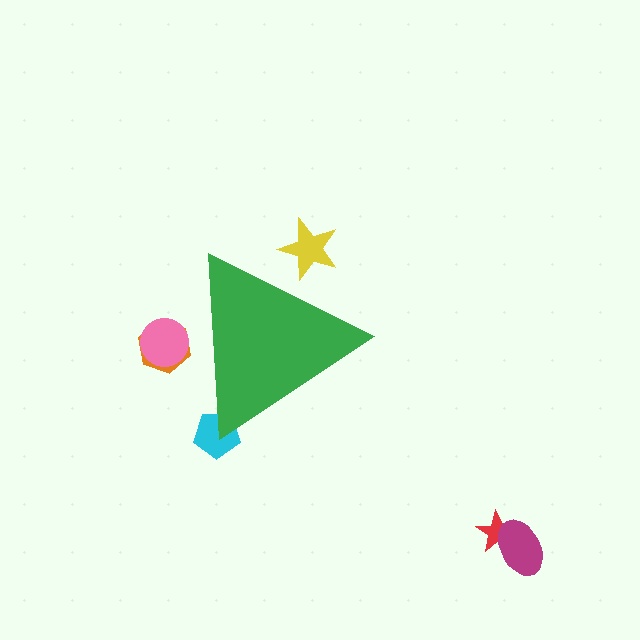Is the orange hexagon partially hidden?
Yes, the orange hexagon is partially hidden behind the green triangle.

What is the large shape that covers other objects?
A green triangle.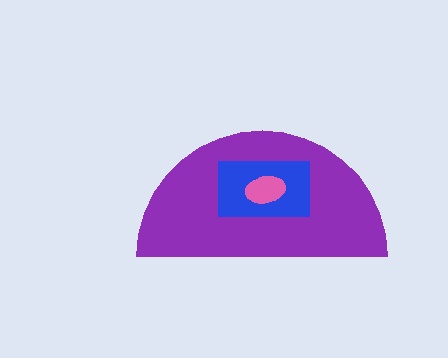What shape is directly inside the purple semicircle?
The blue rectangle.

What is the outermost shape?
The purple semicircle.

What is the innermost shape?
The pink ellipse.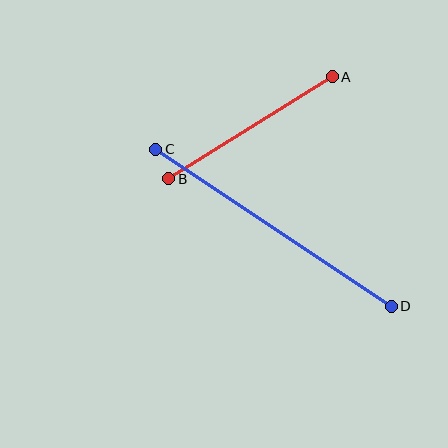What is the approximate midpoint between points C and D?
The midpoint is at approximately (273, 228) pixels.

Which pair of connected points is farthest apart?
Points C and D are farthest apart.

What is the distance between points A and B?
The distance is approximately 193 pixels.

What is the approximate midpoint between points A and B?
The midpoint is at approximately (250, 128) pixels.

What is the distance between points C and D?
The distance is approximately 283 pixels.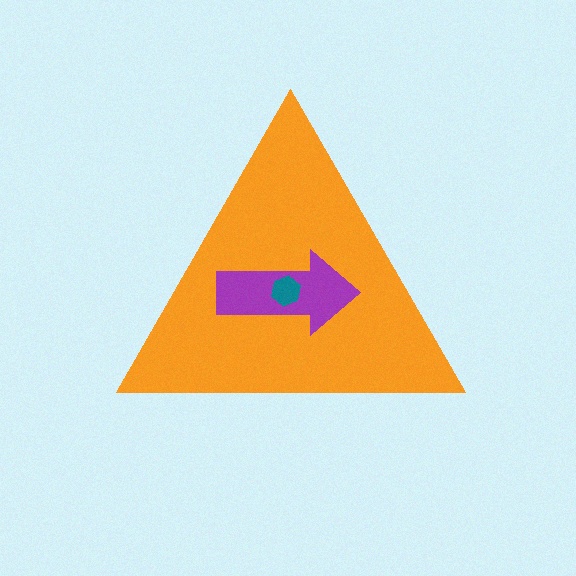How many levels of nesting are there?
3.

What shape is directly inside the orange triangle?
The purple arrow.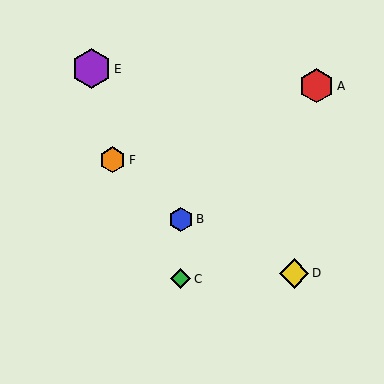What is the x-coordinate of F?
Object F is at x≈113.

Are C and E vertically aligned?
No, C is at x≈181 and E is at x≈91.